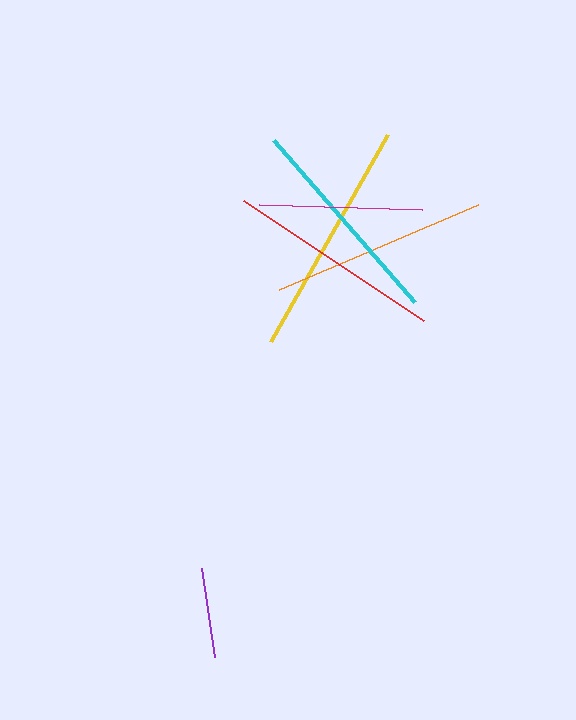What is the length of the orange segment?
The orange segment is approximately 216 pixels long.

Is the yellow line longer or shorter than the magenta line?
The yellow line is longer than the magenta line.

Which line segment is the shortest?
The purple line is the shortest at approximately 89 pixels.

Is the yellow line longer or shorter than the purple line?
The yellow line is longer than the purple line.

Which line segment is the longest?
The yellow line is the longest at approximately 238 pixels.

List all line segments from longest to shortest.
From longest to shortest: yellow, red, orange, cyan, magenta, purple.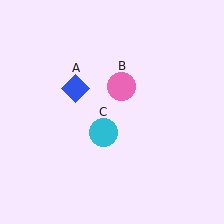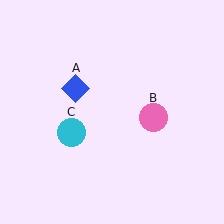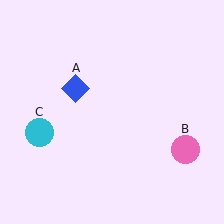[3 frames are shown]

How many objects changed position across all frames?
2 objects changed position: pink circle (object B), cyan circle (object C).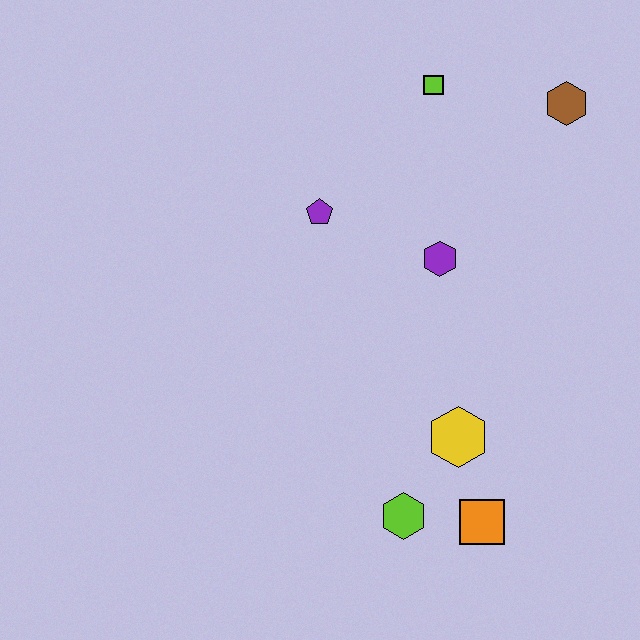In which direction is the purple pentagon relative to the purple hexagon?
The purple pentagon is to the left of the purple hexagon.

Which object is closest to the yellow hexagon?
The orange square is closest to the yellow hexagon.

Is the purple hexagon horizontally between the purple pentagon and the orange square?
Yes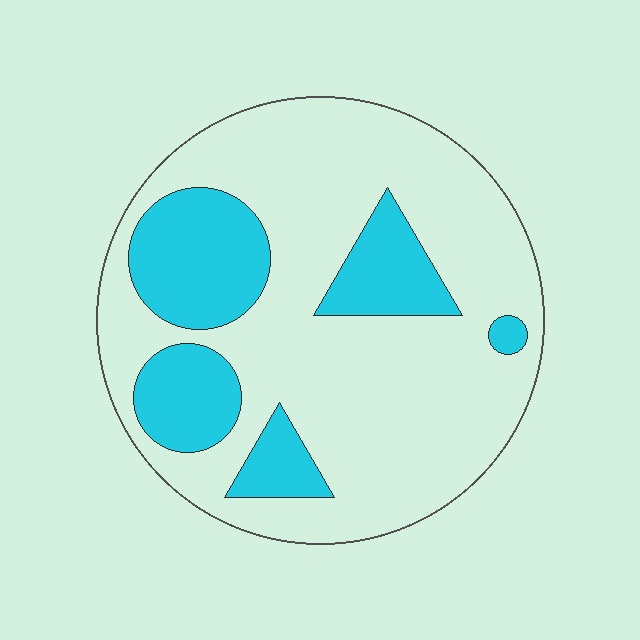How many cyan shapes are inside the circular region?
5.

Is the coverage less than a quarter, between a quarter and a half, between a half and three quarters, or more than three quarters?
Between a quarter and a half.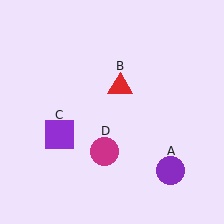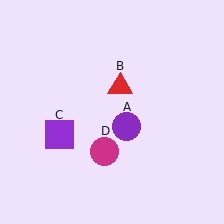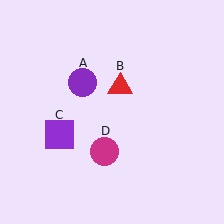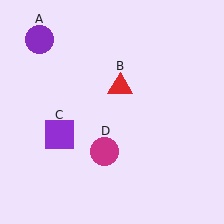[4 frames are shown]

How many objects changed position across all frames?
1 object changed position: purple circle (object A).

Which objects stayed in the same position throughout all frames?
Red triangle (object B) and purple square (object C) and magenta circle (object D) remained stationary.